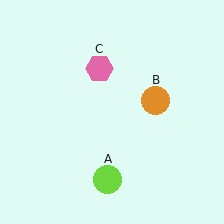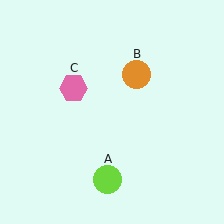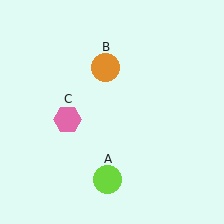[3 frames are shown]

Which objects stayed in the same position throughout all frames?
Lime circle (object A) remained stationary.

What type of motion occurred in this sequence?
The orange circle (object B), pink hexagon (object C) rotated counterclockwise around the center of the scene.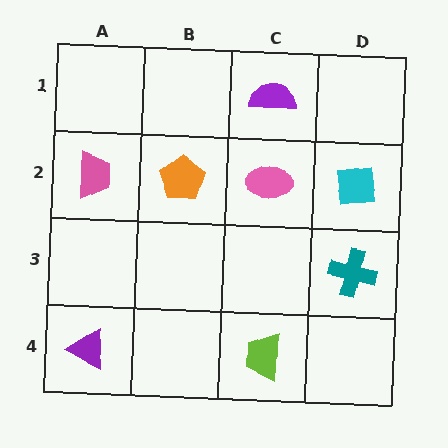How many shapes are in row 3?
1 shape.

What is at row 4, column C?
A lime trapezoid.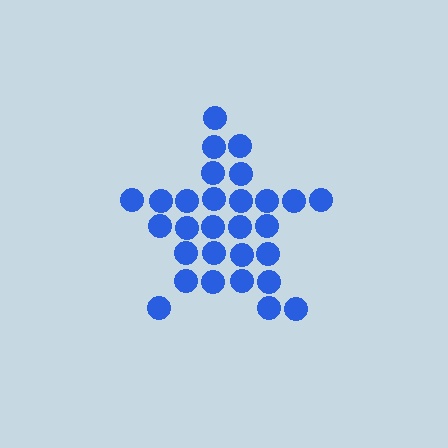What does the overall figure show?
The overall figure shows a star.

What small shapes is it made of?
It is made of small circles.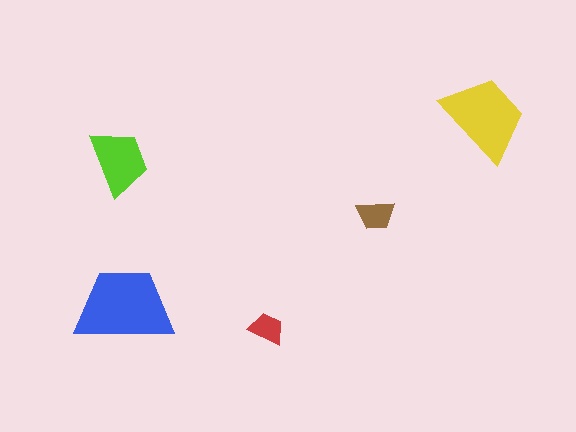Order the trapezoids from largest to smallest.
the blue one, the yellow one, the lime one, the brown one, the red one.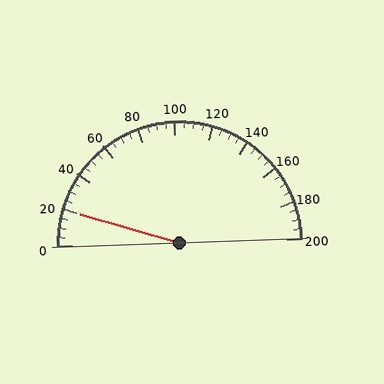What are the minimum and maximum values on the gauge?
The gauge ranges from 0 to 200.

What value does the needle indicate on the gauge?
The needle indicates approximately 20.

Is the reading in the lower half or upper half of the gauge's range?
The reading is in the lower half of the range (0 to 200).